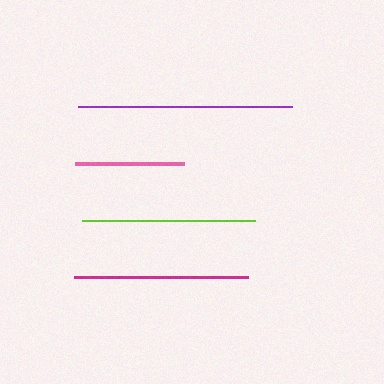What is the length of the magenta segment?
The magenta segment is approximately 174 pixels long.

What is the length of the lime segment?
The lime segment is approximately 174 pixels long.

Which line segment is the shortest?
The pink line is the shortest at approximately 109 pixels.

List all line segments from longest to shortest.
From longest to shortest: purple, magenta, lime, pink.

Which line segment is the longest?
The purple line is the longest at approximately 214 pixels.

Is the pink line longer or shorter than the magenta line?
The magenta line is longer than the pink line.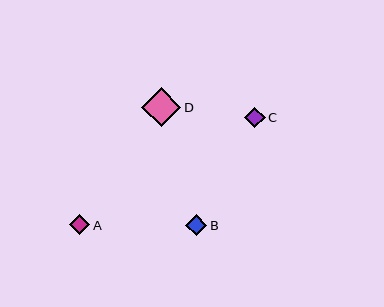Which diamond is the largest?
Diamond D is the largest with a size of approximately 39 pixels.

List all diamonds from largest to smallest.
From largest to smallest: D, B, C, A.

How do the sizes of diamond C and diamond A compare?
Diamond C and diamond A are approximately the same size.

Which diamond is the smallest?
Diamond A is the smallest with a size of approximately 20 pixels.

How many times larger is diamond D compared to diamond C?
Diamond D is approximately 1.9 times the size of diamond C.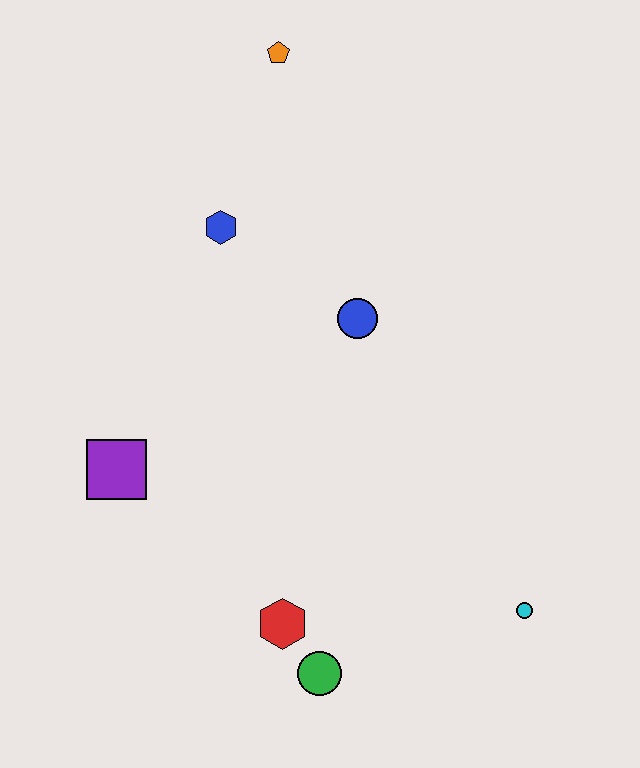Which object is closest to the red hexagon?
The green circle is closest to the red hexagon.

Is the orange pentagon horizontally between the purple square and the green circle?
Yes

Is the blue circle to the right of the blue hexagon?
Yes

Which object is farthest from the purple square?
The orange pentagon is farthest from the purple square.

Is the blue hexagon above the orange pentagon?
No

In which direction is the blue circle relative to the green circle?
The blue circle is above the green circle.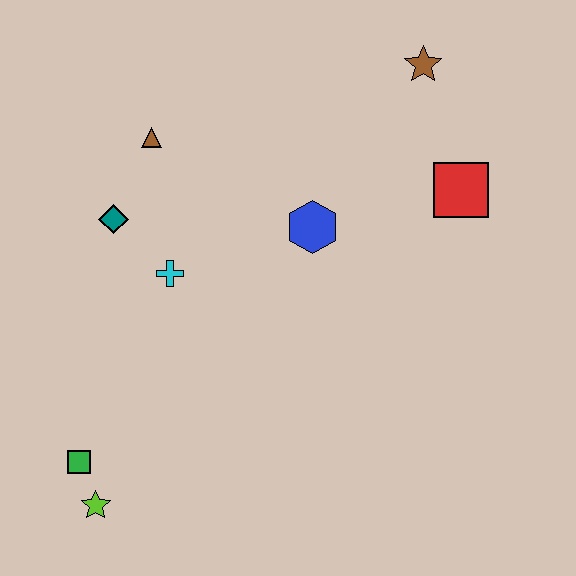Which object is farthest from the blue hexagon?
The lime star is farthest from the blue hexagon.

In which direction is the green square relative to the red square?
The green square is to the left of the red square.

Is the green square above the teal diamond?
No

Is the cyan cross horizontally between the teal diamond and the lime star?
No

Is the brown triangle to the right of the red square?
No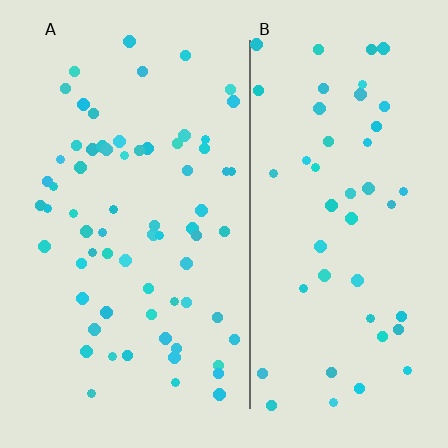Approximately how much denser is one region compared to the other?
Approximately 1.4× — region A over region B.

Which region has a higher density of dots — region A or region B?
A (the left).